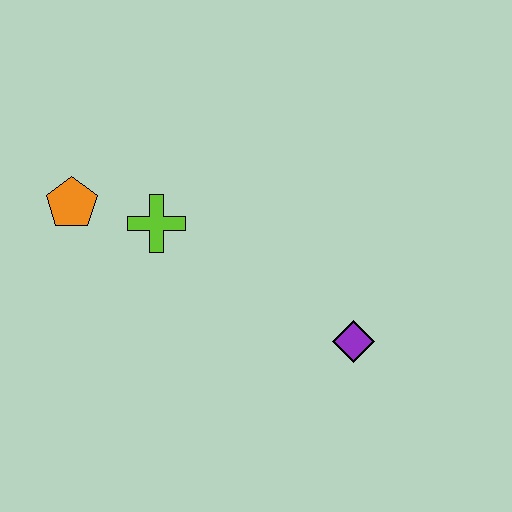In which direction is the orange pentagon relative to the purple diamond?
The orange pentagon is to the left of the purple diamond.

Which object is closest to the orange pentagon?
The lime cross is closest to the orange pentagon.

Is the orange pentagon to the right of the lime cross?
No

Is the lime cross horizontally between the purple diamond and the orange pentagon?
Yes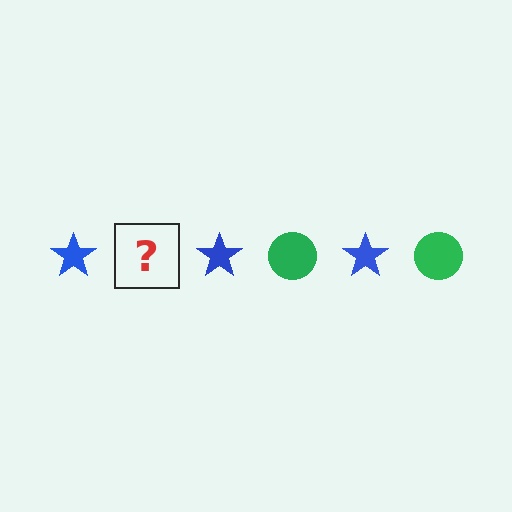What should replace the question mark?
The question mark should be replaced with a green circle.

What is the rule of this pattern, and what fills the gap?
The rule is that the pattern alternates between blue star and green circle. The gap should be filled with a green circle.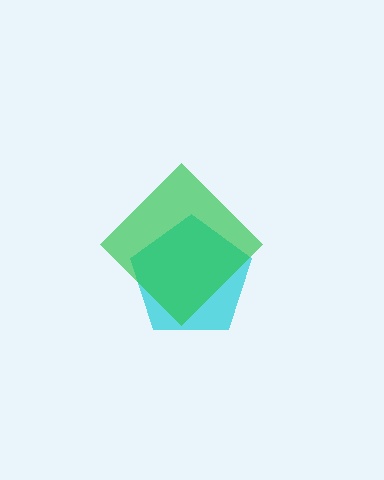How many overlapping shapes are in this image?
There are 2 overlapping shapes in the image.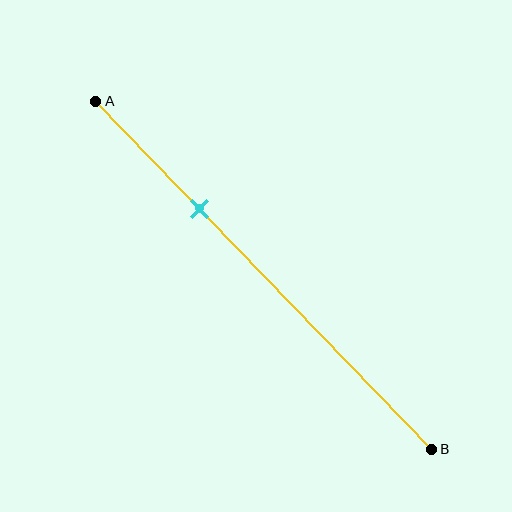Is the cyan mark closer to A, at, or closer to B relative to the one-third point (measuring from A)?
The cyan mark is approximately at the one-third point of segment AB.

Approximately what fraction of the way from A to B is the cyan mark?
The cyan mark is approximately 30% of the way from A to B.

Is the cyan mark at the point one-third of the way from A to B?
Yes, the mark is approximately at the one-third point.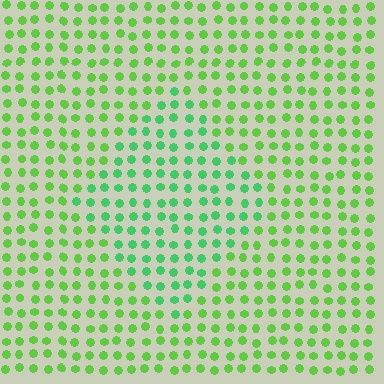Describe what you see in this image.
The image is filled with small lime elements in a uniform arrangement. A diamond-shaped region is visible where the elements are tinted to a slightly different hue, forming a subtle color boundary.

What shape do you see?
I see a diamond.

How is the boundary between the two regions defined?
The boundary is defined purely by a slight shift in hue (about 29 degrees). Spacing, size, and orientation are identical on both sides.